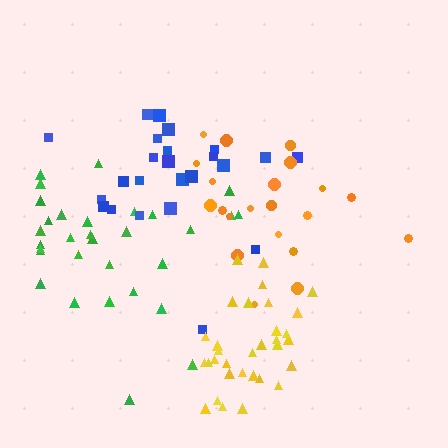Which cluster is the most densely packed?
Yellow.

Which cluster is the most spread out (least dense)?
Blue.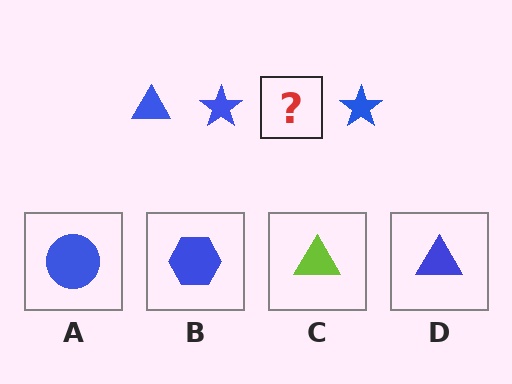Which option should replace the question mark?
Option D.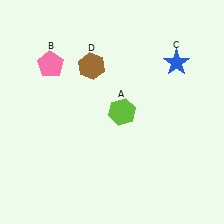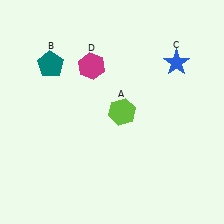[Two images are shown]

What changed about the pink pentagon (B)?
In Image 1, B is pink. In Image 2, it changed to teal.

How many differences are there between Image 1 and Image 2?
There are 2 differences between the two images.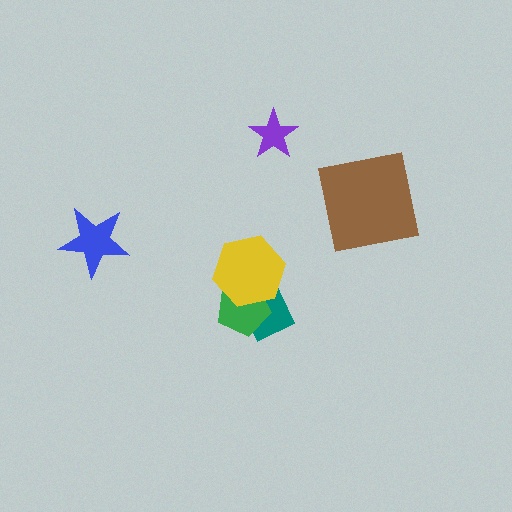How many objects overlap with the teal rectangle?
2 objects overlap with the teal rectangle.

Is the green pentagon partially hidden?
Yes, it is partially covered by another shape.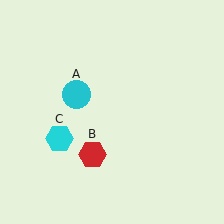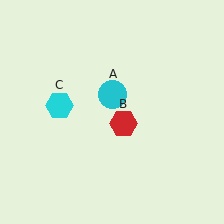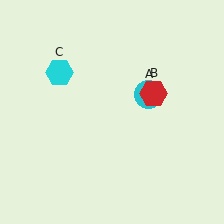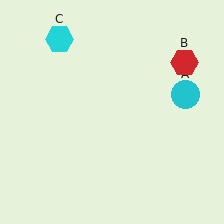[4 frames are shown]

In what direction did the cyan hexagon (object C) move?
The cyan hexagon (object C) moved up.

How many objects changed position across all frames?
3 objects changed position: cyan circle (object A), red hexagon (object B), cyan hexagon (object C).